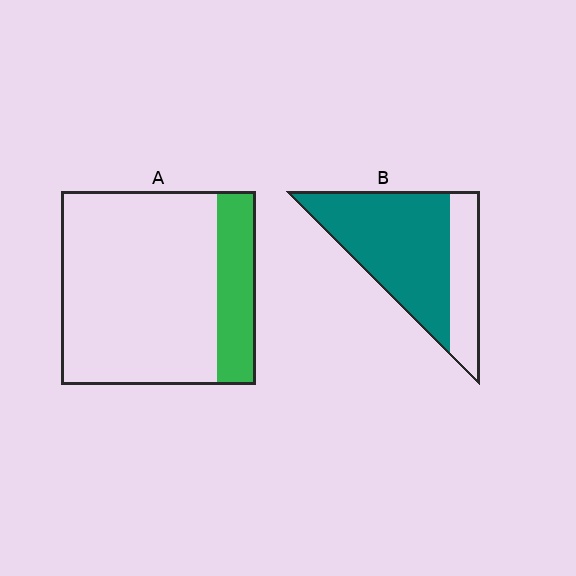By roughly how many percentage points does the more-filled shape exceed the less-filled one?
By roughly 50 percentage points (B over A).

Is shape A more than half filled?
No.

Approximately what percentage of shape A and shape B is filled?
A is approximately 20% and B is approximately 70%.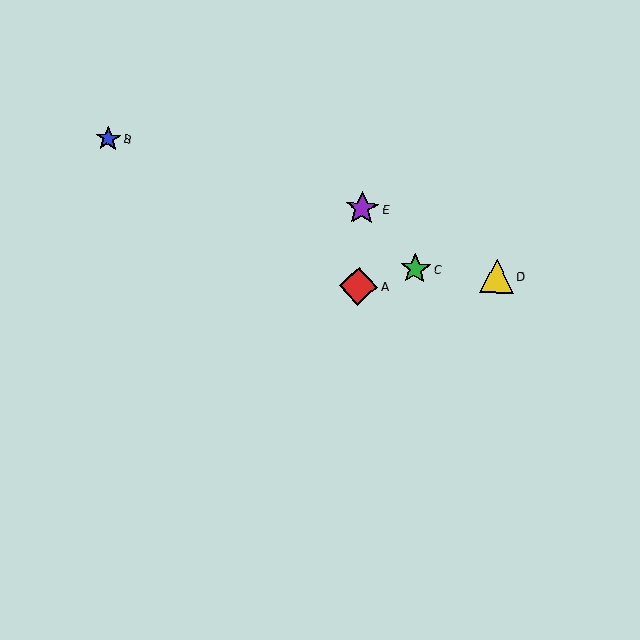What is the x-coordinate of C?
Object C is at x≈415.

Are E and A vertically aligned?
Yes, both are at x≈362.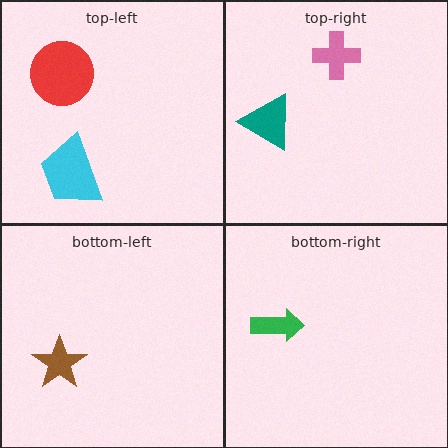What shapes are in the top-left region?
The cyan trapezoid, the red circle.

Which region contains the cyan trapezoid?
The top-left region.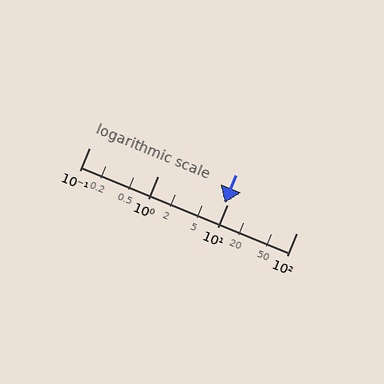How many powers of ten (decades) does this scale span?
The scale spans 3 decades, from 0.1 to 100.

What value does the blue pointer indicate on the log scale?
The pointer indicates approximately 9.3.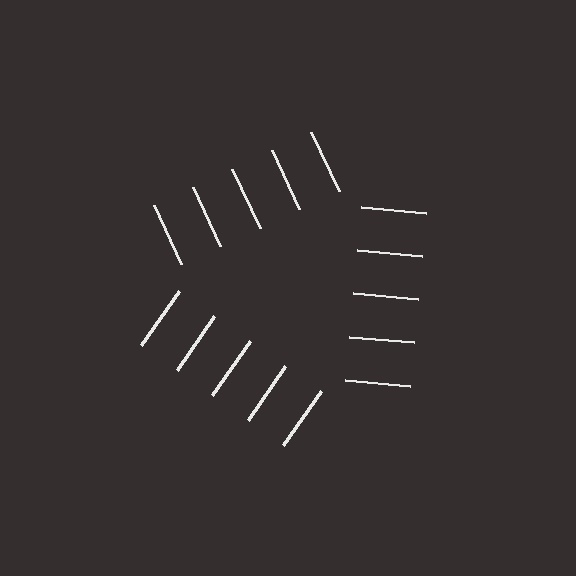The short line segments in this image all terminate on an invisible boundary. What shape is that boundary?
An illusory triangle — the line segments terminate on its edges but no continuous stroke is drawn.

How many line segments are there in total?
15 — 5 along each of the 3 edges.